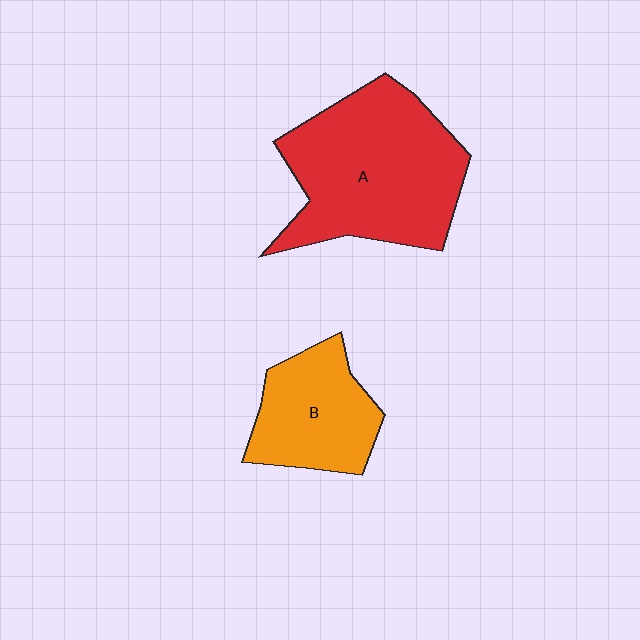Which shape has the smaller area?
Shape B (orange).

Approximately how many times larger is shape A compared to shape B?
Approximately 1.8 times.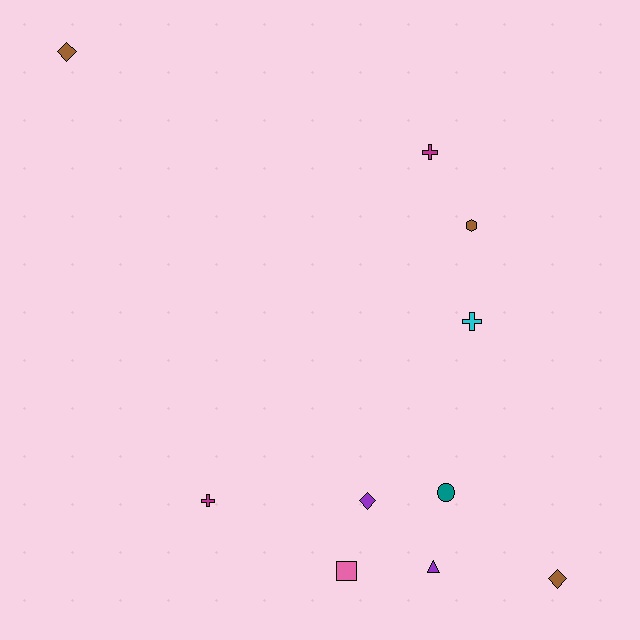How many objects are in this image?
There are 10 objects.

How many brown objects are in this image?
There are 3 brown objects.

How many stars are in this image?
There are no stars.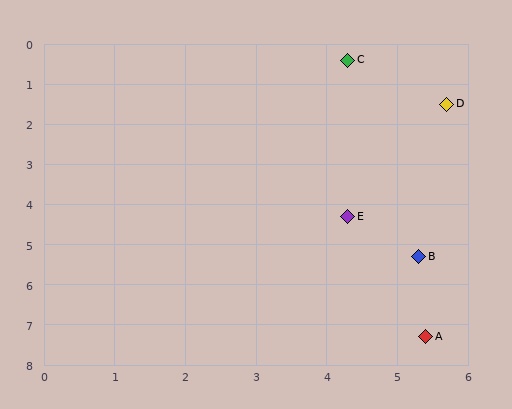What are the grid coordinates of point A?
Point A is at approximately (5.4, 7.3).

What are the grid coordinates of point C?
Point C is at approximately (4.3, 0.4).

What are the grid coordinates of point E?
Point E is at approximately (4.3, 4.3).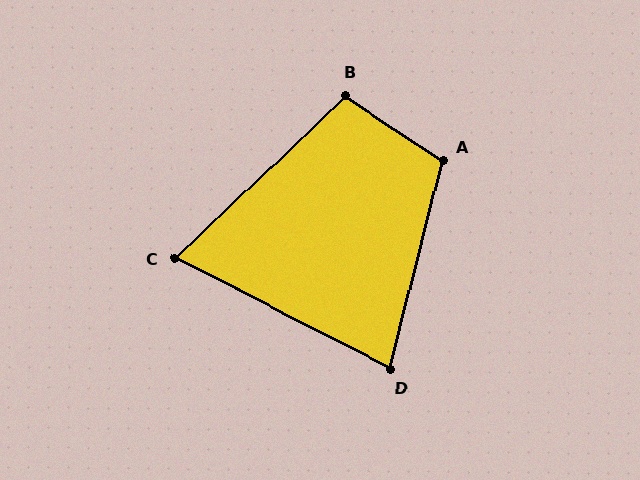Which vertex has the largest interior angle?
A, at approximately 109 degrees.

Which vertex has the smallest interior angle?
C, at approximately 71 degrees.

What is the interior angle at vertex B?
Approximately 103 degrees (obtuse).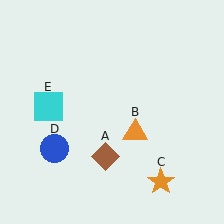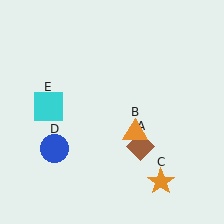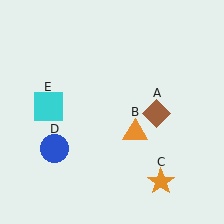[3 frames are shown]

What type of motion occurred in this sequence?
The brown diamond (object A) rotated counterclockwise around the center of the scene.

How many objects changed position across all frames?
1 object changed position: brown diamond (object A).